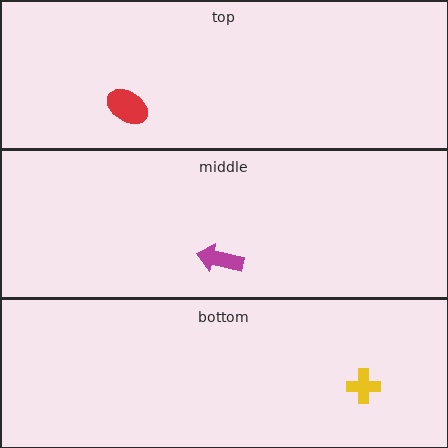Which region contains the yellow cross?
The bottom region.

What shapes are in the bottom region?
The yellow cross.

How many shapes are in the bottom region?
1.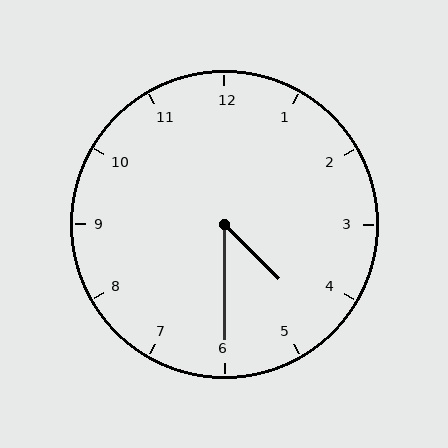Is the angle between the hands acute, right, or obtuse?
It is acute.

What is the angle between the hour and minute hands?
Approximately 45 degrees.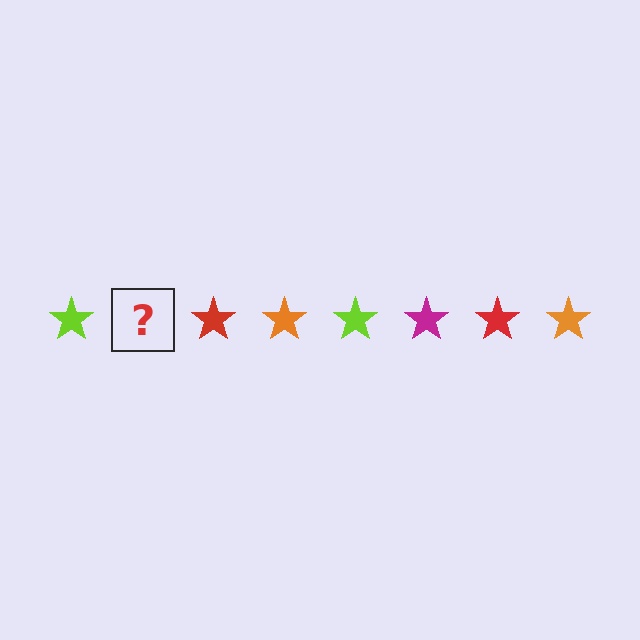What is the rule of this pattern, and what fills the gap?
The rule is that the pattern cycles through lime, magenta, red, orange stars. The gap should be filled with a magenta star.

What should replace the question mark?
The question mark should be replaced with a magenta star.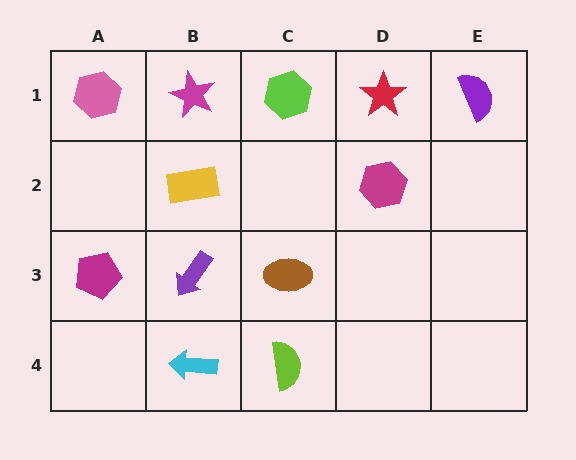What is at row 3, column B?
A purple arrow.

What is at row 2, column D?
A magenta hexagon.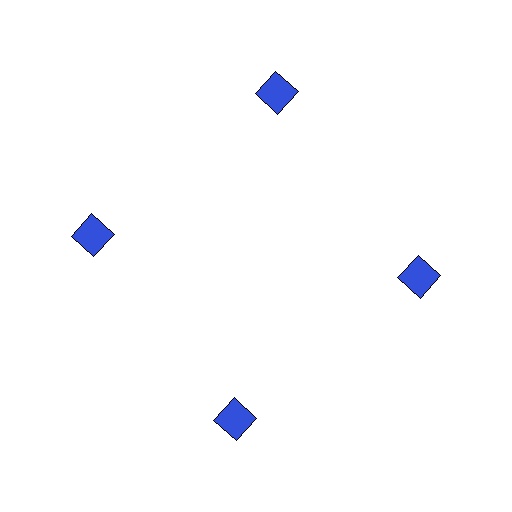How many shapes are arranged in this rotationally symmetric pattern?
There are 4 shapes, arranged in 4 groups of 1.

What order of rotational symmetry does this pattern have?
This pattern has 4-fold rotational symmetry.